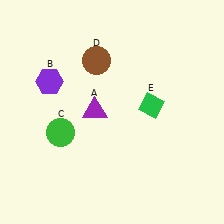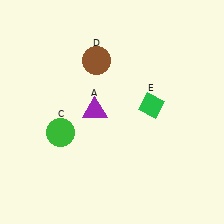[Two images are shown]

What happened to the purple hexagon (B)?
The purple hexagon (B) was removed in Image 2. It was in the top-left area of Image 1.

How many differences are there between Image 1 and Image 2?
There is 1 difference between the two images.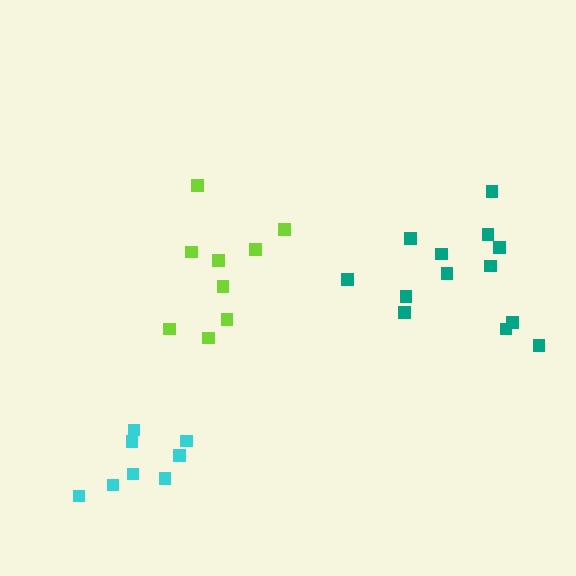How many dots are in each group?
Group 1: 9 dots, Group 2: 13 dots, Group 3: 8 dots (30 total).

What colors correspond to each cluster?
The clusters are colored: lime, teal, cyan.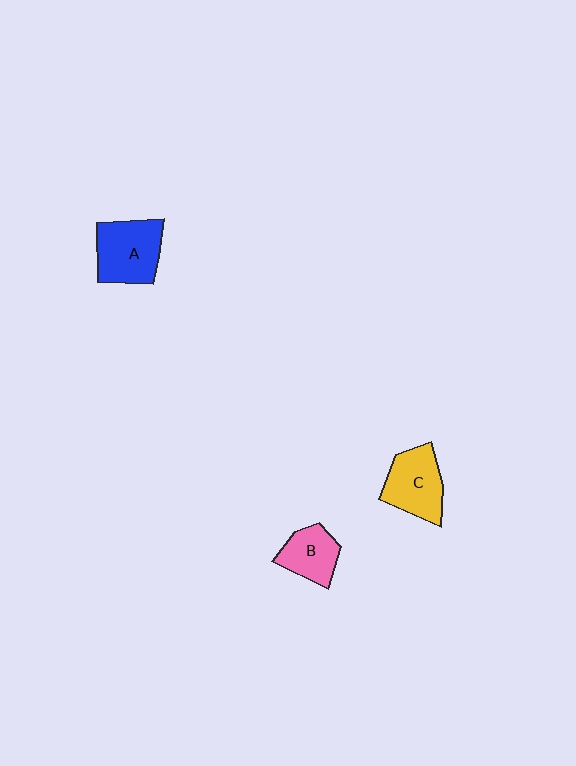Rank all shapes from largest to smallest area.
From largest to smallest: A (blue), C (yellow), B (pink).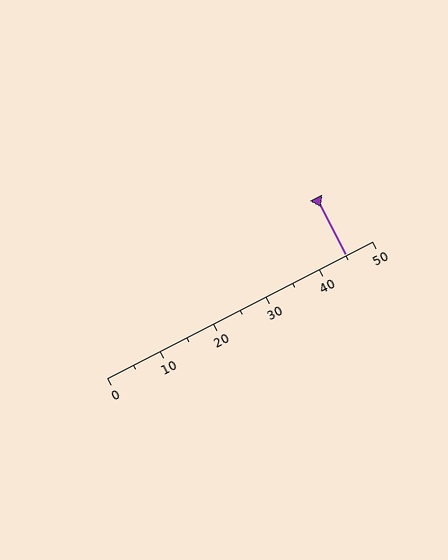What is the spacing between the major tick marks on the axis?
The major ticks are spaced 10 apart.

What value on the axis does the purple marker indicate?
The marker indicates approximately 45.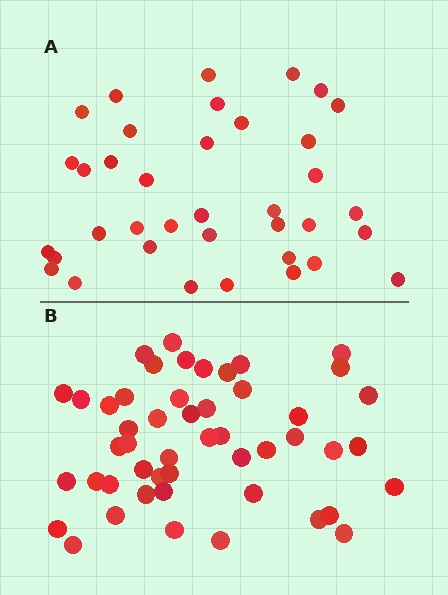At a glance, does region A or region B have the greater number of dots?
Region B (the bottom region) has more dots.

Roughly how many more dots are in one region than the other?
Region B has roughly 12 or so more dots than region A.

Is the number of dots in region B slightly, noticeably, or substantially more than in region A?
Region B has noticeably more, but not dramatically so. The ratio is roughly 1.3 to 1.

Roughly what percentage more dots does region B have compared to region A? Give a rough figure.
About 30% more.